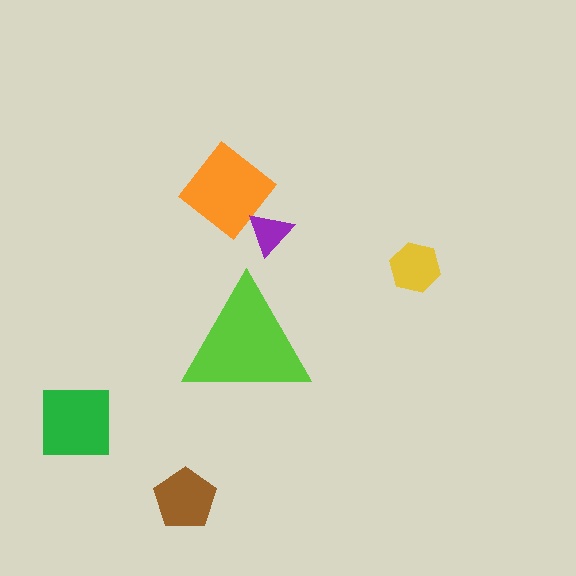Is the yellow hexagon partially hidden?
No, the yellow hexagon is fully visible.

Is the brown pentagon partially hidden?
No, the brown pentagon is fully visible.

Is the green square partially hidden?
No, the green square is fully visible.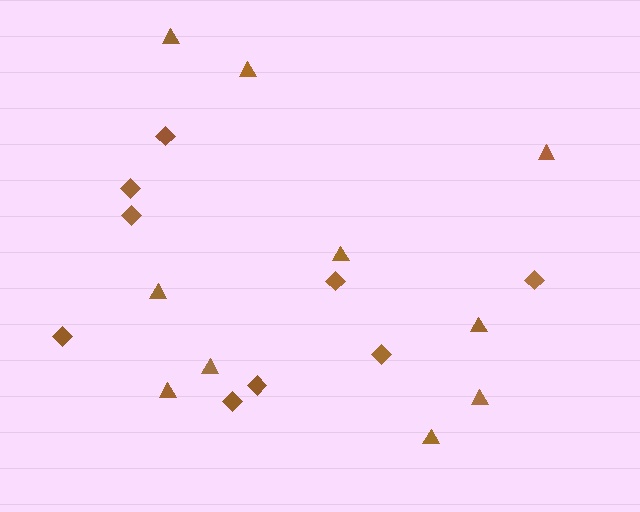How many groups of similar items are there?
There are 2 groups: one group of diamonds (9) and one group of triangles (10).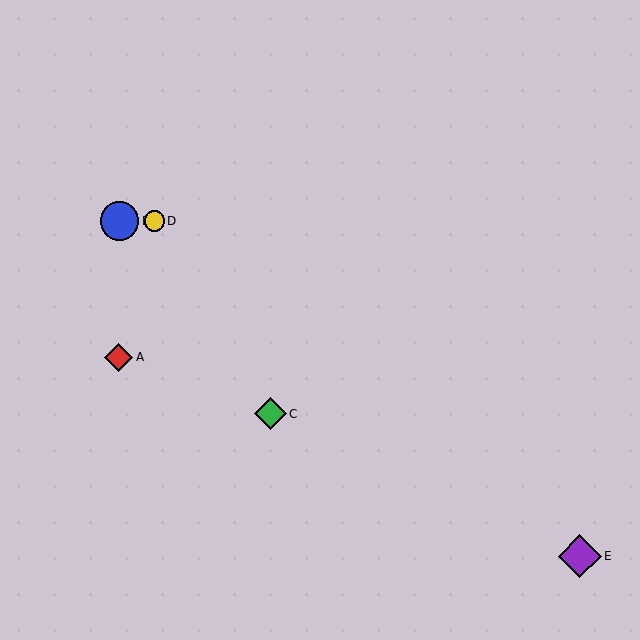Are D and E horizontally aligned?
No, D is at y≈221 and E is at y≈556.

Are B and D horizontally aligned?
Yes, both are at y≈221.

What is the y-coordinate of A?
Object A is at y≈357.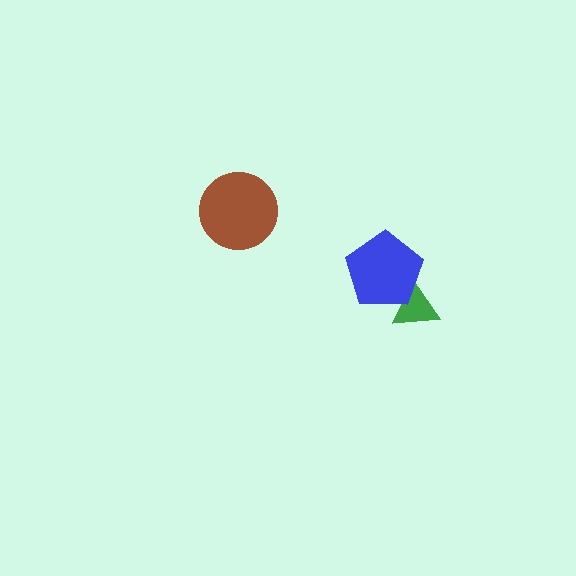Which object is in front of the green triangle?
The blue pentagon is in front of the green triangle.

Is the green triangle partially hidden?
Yes, it is partially covered by another shape.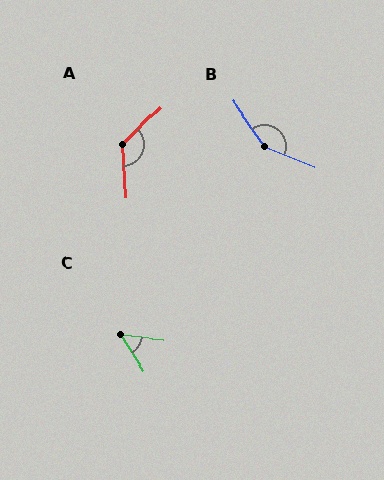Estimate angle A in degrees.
Approximately 131 degrees.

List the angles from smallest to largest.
C (51°), A (131°), B (147°).